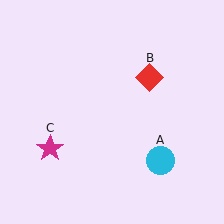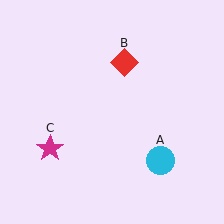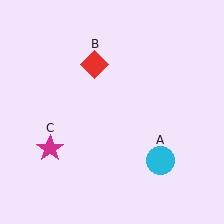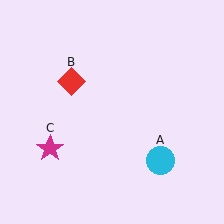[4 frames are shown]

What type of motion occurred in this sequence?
The red diamond (object B) rotated counterclockwise around the center of the scene.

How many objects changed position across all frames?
1 object changed position: red diamond (object B).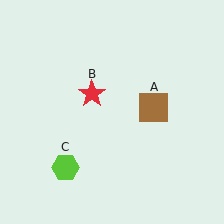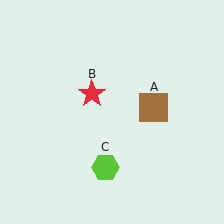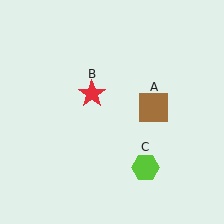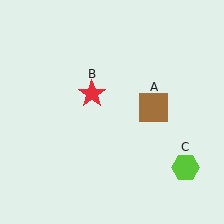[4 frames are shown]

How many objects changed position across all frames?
1 object changed position: lime hexagon (object C).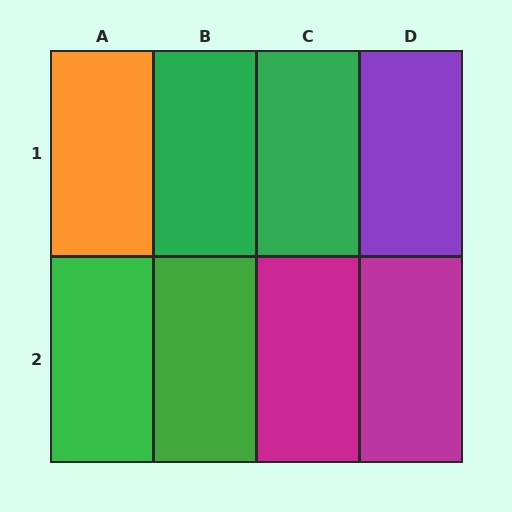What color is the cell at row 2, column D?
Magenta.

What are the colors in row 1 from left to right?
Orange, green, green, purple.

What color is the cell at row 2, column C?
Magenta.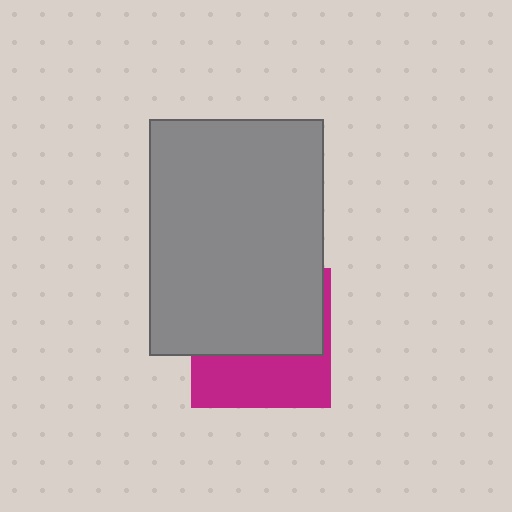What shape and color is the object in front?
The object in front is a gray rectangle.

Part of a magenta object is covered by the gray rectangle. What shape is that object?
It is a square.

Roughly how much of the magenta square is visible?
A small part of it is visible (roughly 41%).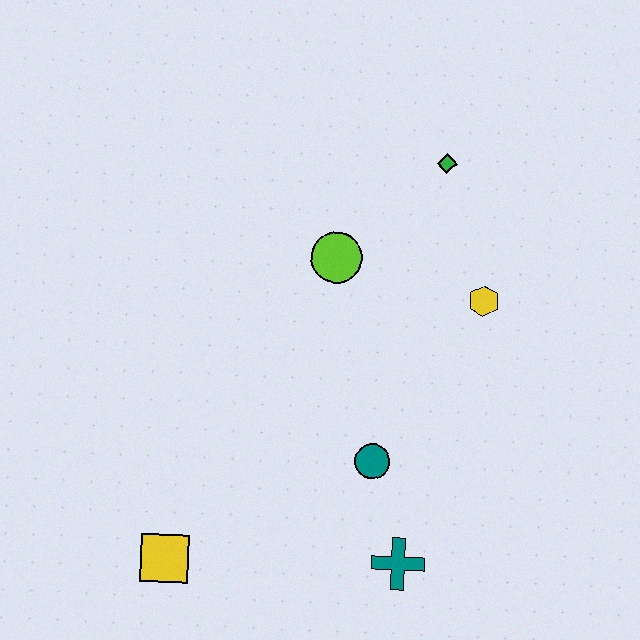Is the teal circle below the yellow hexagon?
Yes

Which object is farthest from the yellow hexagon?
The yellow square is farthest from the yellow hexagon.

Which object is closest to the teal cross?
The teal circle is closest to the teal cross.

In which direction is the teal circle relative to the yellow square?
The teal circle is to the right of the yellow square.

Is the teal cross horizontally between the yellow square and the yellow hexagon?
Yes